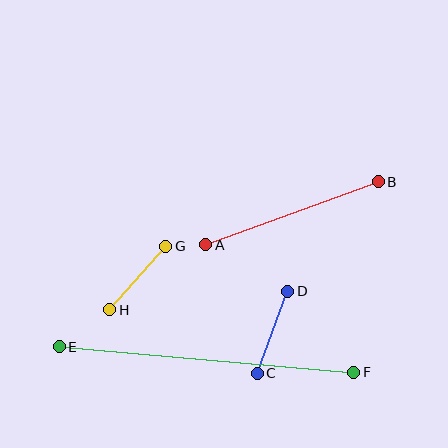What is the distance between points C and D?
The distance is approximately 87 pixels.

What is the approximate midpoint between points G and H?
The midpoint is at approximately (138, 278) pixels.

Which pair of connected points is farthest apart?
Points E and F are farthest apart.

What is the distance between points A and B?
The distance is approximately 184 pixels.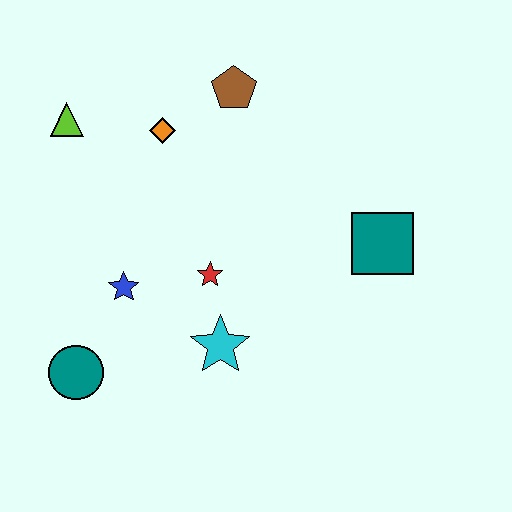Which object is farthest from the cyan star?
The lime triangle is farthest from the cyan star.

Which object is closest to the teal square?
The red star is closest to the teal square.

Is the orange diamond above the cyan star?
Yes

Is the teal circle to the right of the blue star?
No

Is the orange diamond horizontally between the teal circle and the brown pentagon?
Yes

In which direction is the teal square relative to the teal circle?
The teal square is to the right of the teal circle.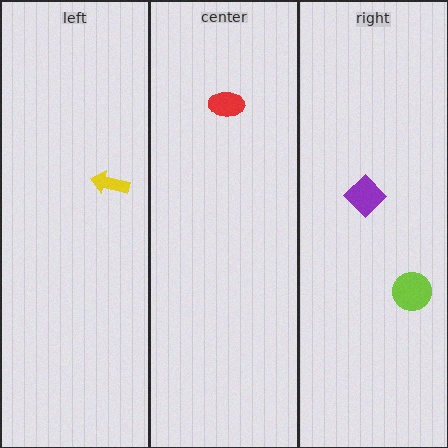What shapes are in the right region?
The lime circle, the purple diamond.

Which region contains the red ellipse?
The center region.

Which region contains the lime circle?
The right region.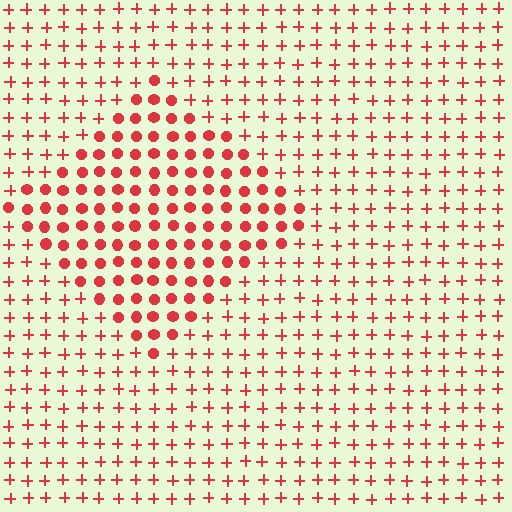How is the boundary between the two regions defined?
The boundary is defined by a change in element shape: circles inside vs. plus signs outside. All elements share the same color and spacing.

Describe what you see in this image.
The image is filled with small red elements arranged in a uniform grid. A diamond-shaped region contains circles, while the surrounding area contains plus signs. The boundary is defined purely by the change in element shape.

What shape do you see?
I see a diamond.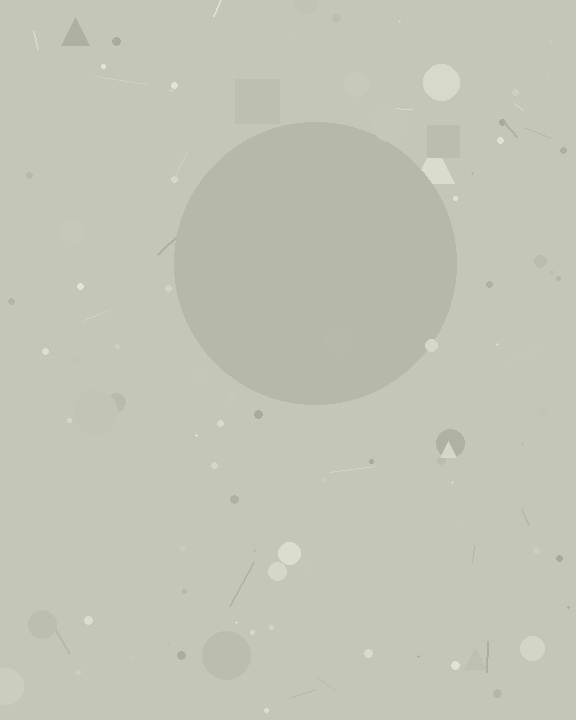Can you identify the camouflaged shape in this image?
The camouflaged shape is a circle.